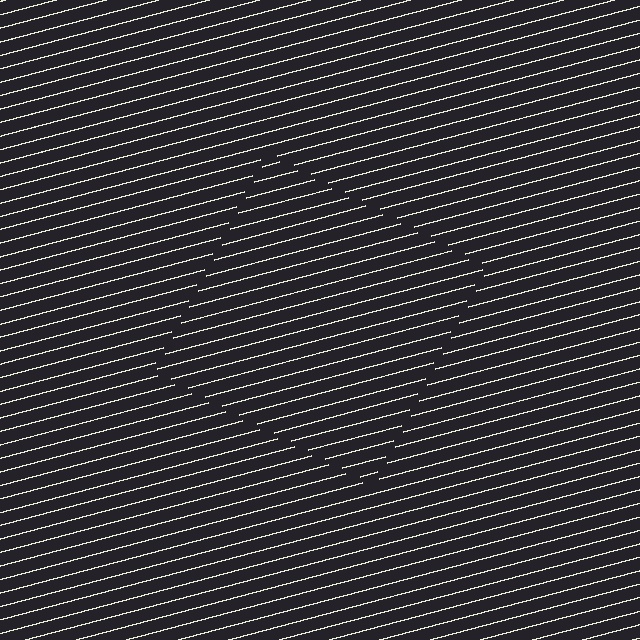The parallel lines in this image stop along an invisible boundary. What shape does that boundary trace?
An illusory square. The interior of the shape contains the same grating, shifted by half a period — the contour is defined by the phase discontinuity where line-ends from the inner and outer gratings abut.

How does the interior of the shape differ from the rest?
The interior of the shape contains the same grating, shifted by half a period — the contour is defined by the phase discontinuity where line-ends from the inner and outer gratings abut.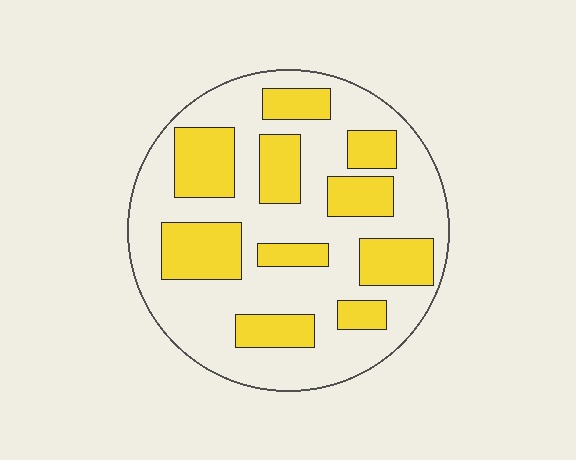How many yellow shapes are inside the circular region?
10.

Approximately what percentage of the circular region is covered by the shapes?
Approximately 35%.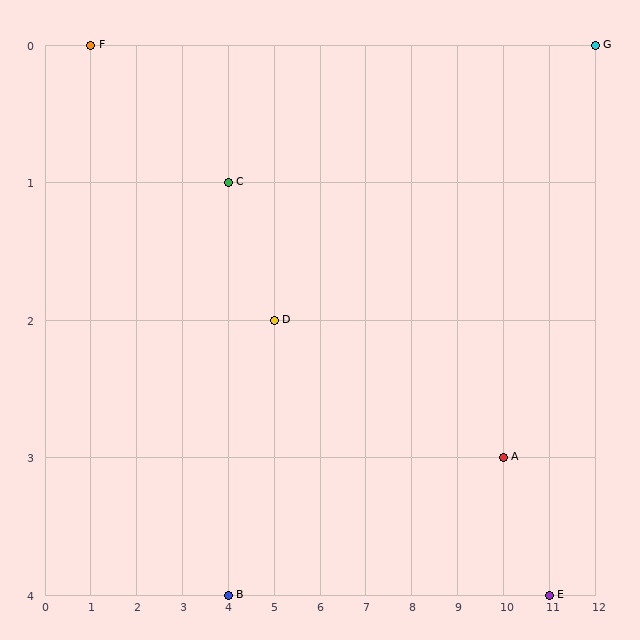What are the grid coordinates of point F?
Point F is at grid coordinates (1, 0).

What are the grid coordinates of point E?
Point E is at grid coordinates (11, 4).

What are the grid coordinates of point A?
Point A is at grid coordinates (10, 3).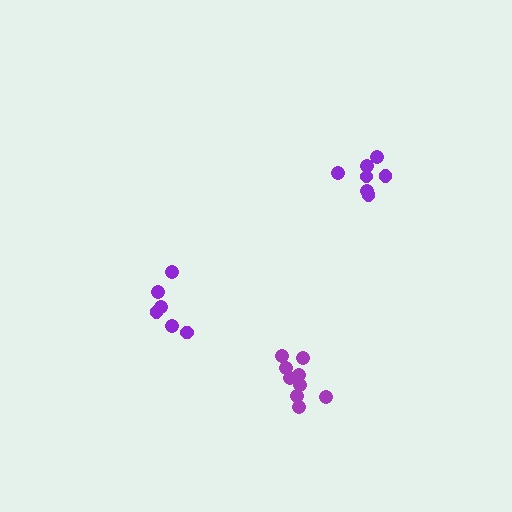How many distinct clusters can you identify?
There are 3 distinct clusters.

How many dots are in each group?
Group 1: 7 dots, Group 2: 9 dots, Group 3: 6 dots (22 total).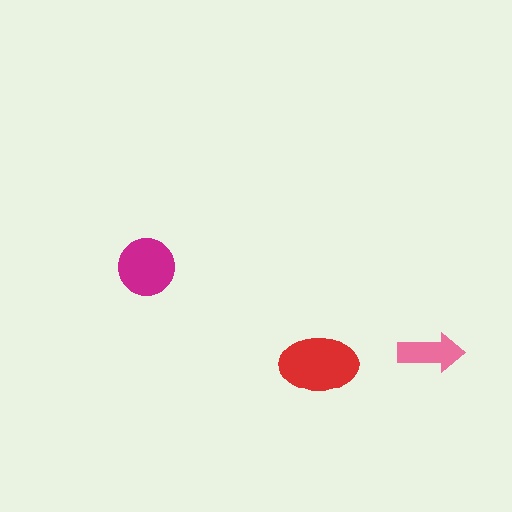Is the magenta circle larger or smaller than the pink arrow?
Larger.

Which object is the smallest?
The pink arrow.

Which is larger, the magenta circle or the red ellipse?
The red ellipse.